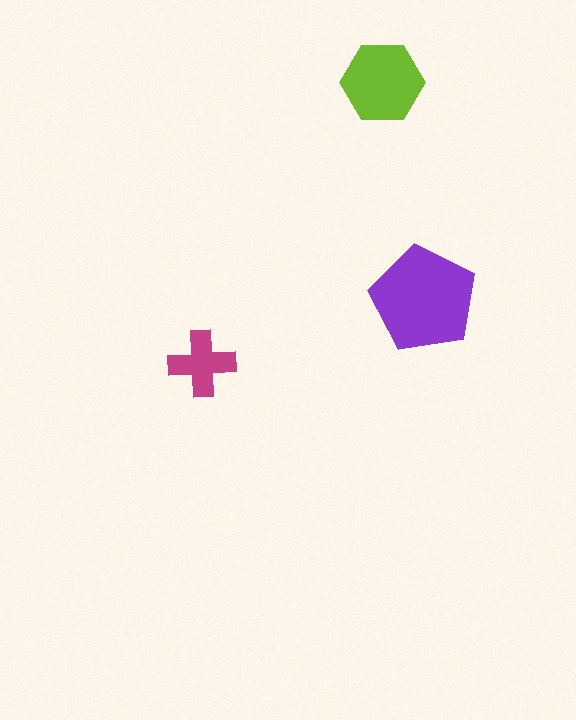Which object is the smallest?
The magenta cross.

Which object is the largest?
The purple pentagon.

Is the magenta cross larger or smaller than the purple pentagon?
Smaller.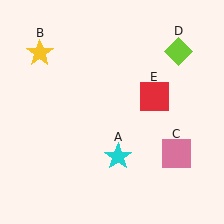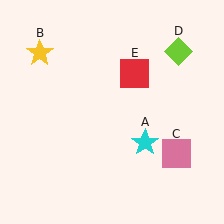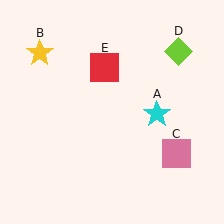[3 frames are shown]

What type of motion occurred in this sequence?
The cyan star (object A), red square (object E) rotated counterclockwise around the center of the scene.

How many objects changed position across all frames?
2 objects changed position: cyan star (object A), red square (object E).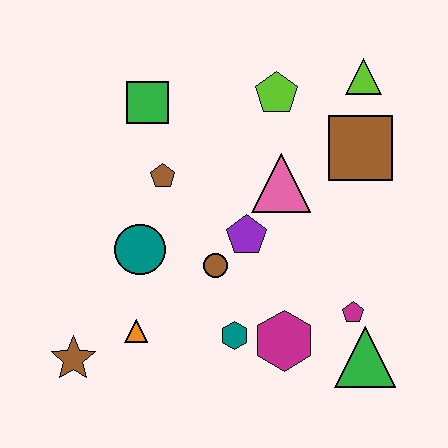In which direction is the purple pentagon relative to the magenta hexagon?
The purple pentagon is above the magenta hexagon.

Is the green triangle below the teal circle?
Yes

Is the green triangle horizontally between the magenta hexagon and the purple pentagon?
No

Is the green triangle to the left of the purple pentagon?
No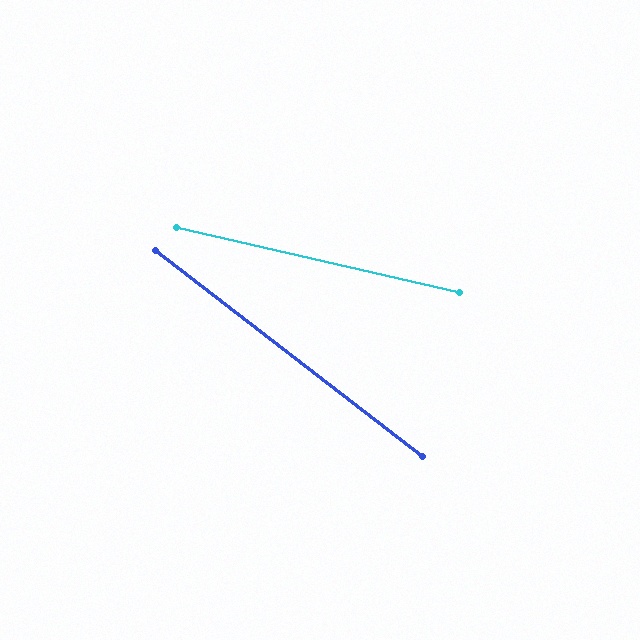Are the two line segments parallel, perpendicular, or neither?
Neither parallel nor perpendicular — they differ by about 25°.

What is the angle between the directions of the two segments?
Approximately 25 degrees.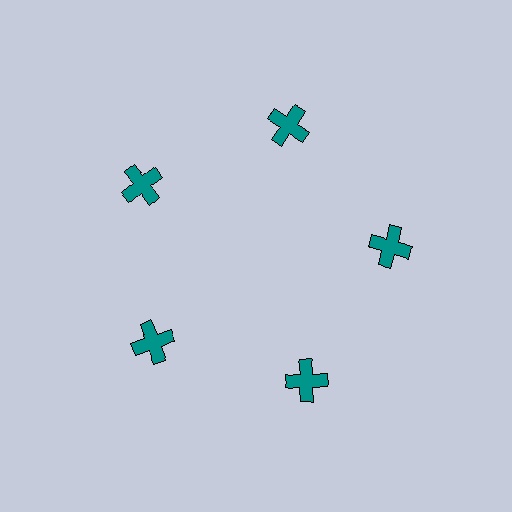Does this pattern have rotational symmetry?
Yes, this pattern has 5-fold rotational symmetry. It looks the same after rotating 72 degrees around the center.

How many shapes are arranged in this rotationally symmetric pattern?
There are 5 shapes, arranged in 5 groups of 1.